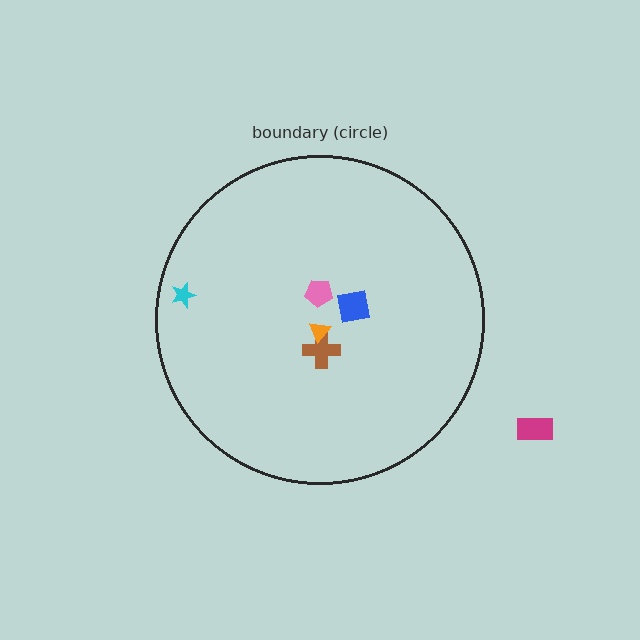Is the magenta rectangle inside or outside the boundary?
Outside.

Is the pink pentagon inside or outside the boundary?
Inside.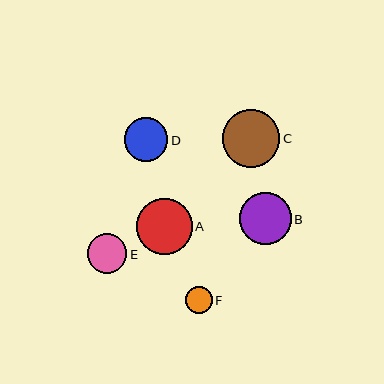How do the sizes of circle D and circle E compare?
Circle D and circle E are approximately the same size.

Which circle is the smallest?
Circle F is the smallest with a size of approximately 27 pixels.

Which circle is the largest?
Circle C is the largest with a size of approximately 57 pixels.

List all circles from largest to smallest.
From largest to smallest: C, A, B, D, E, F.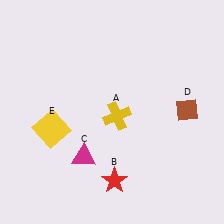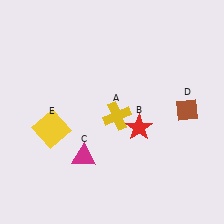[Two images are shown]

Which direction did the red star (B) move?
The red star (B) moved up.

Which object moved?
The red star (B) moved up.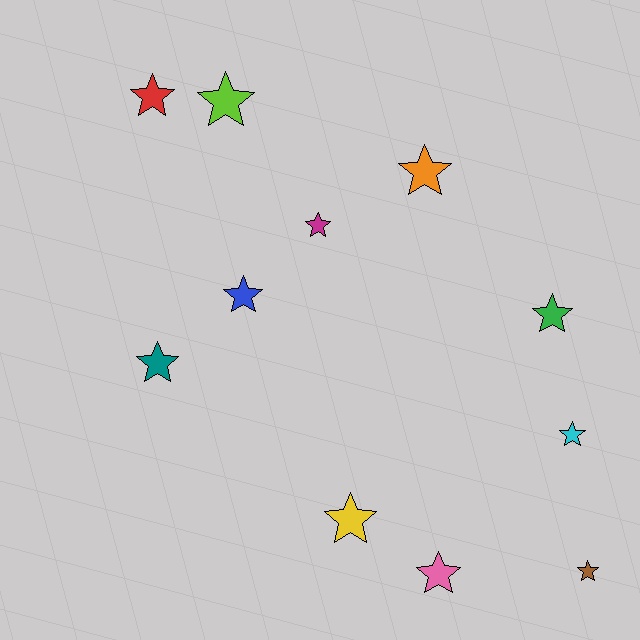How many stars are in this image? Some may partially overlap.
There are 11 stars.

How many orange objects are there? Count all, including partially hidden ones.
There is 1 orange object.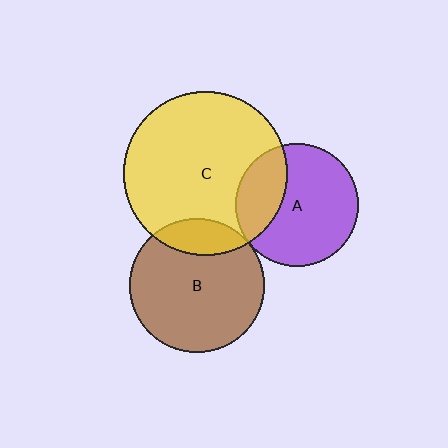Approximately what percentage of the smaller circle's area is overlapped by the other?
Approximately 5%.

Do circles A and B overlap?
Yes.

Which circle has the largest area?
Circle C (yellow).